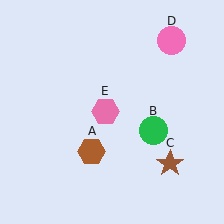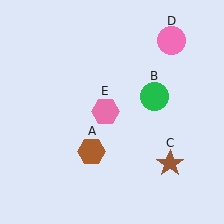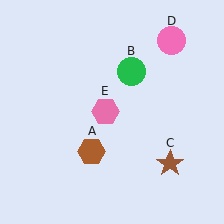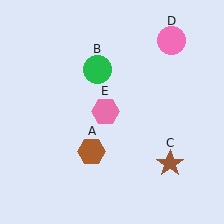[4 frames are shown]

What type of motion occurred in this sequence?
The green circle (object B) rotated counterclockwise around the center of the scene.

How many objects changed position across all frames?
1 object changed position: green circle (object B).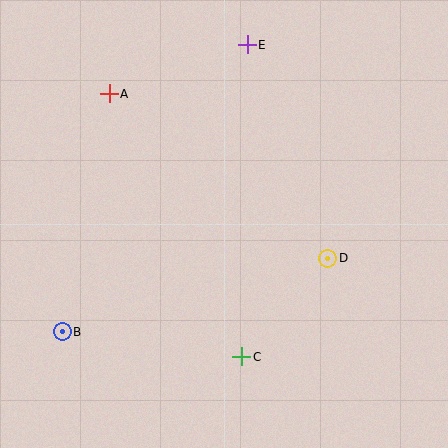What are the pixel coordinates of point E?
Point E is at (247, 45).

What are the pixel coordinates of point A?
Point A is at (109, 94).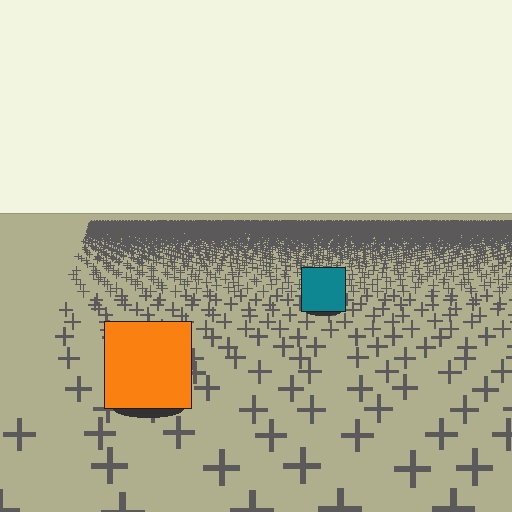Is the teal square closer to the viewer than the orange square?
No. The orange square is closer — you can tell from the texture gradient: the ground texture is coarser near it.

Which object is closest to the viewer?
The orange square is closest. The texture marks near it are larger and more spread out.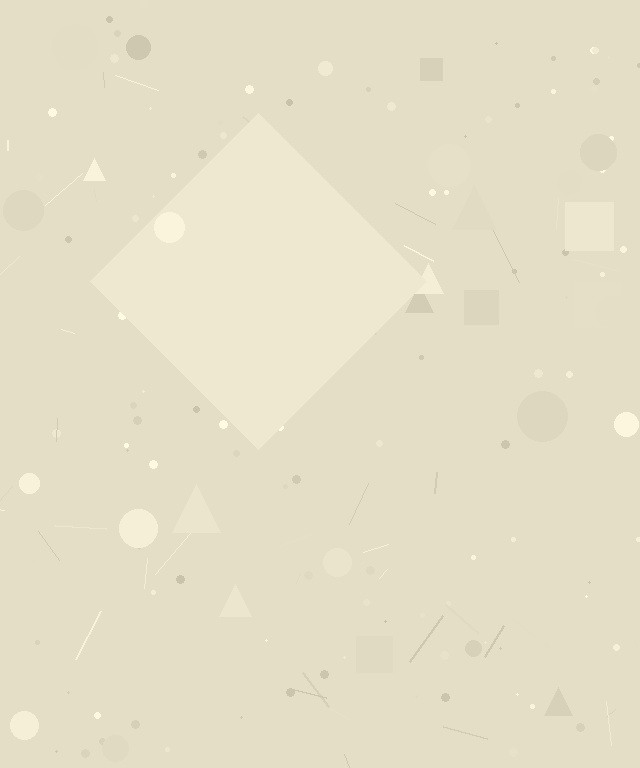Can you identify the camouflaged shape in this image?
The camouflaged shape is a diamond.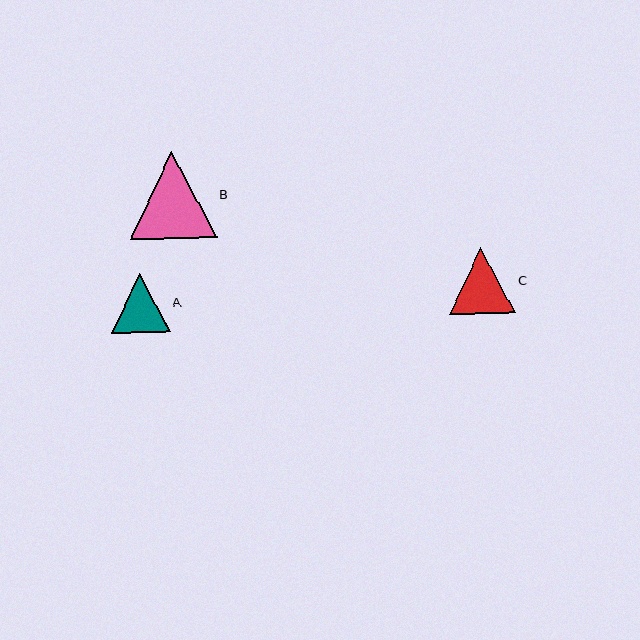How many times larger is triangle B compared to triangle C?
Triangle B is approximately 1.3 times the size of triangle C.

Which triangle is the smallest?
Triangle A is the smallest with a size of approximately 59 pixels.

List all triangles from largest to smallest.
From largest to smallest: B, C, A.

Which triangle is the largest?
Triangle B is the largest with a size of approximately 87 pixels.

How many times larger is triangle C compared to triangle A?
Triangle C is approximately 1.1 times the size of triangle A.